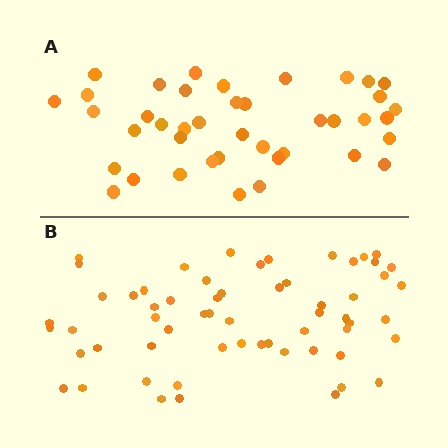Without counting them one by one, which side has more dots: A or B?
Region B (the bottom region) has more dots.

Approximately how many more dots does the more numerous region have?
Region B has approximately 20 more dots than region A.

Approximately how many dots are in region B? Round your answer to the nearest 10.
About 60 dots.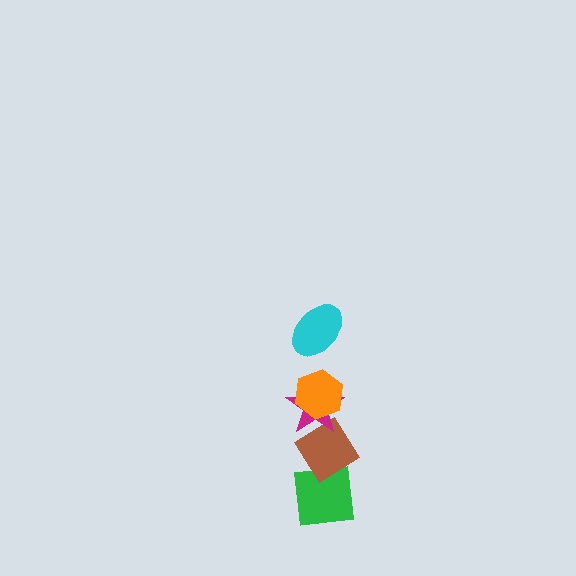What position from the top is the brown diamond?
The brown diamond is 4th from the top.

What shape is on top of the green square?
The brown diamond is on top of the green square.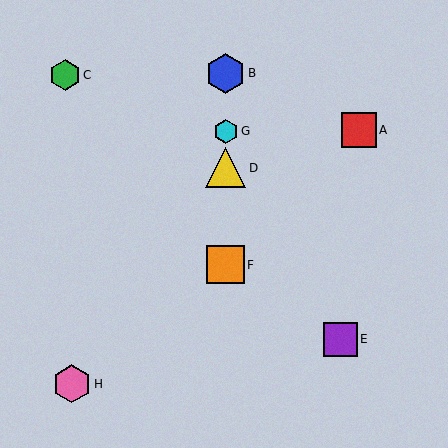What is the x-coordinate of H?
Object H is at x≈72.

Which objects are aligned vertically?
Objects B, D, F, G are aligned vertically.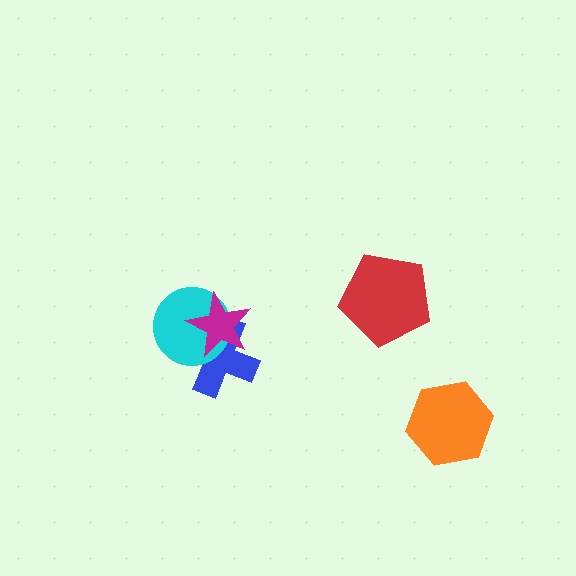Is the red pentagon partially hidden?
No, no other shape covers it.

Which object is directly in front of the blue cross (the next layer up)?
The cyan circle is directly in front of the blue cross.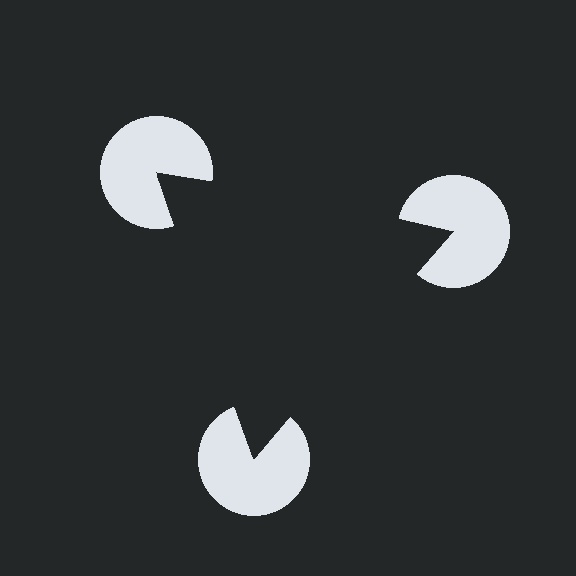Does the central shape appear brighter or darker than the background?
It typically appears slightly darker than the background, even though no actual brightness change is drawn.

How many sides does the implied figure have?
3 sides.